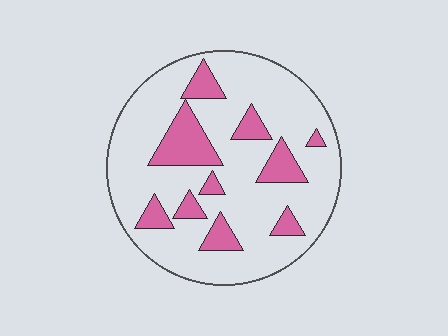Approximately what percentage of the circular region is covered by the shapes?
Approximately 20%.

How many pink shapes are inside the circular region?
10.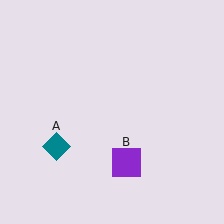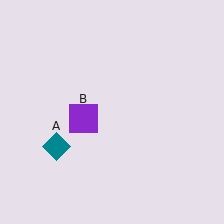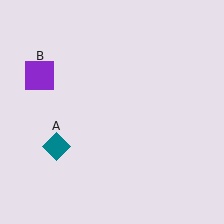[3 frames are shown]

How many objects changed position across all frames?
1 object changed position: purple square (object B).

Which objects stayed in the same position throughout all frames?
Teal diamond (object A) remained stationary.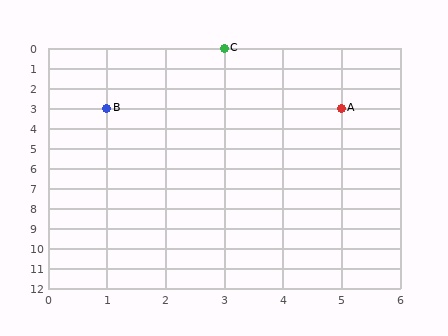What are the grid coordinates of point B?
Point B is at grid coordinates (1, 3).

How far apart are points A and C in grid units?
Points A and C are 2 columns and 3 rows apart (about 3.6 grid units diagonally).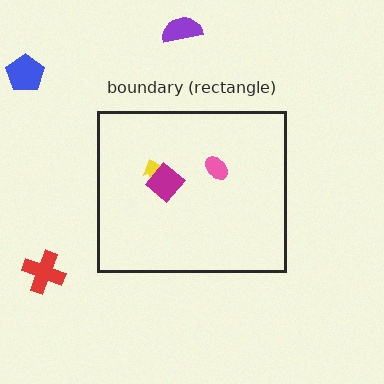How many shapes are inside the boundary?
3 inside, 3 outside.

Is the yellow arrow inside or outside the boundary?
Inside.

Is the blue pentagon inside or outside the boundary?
Outside.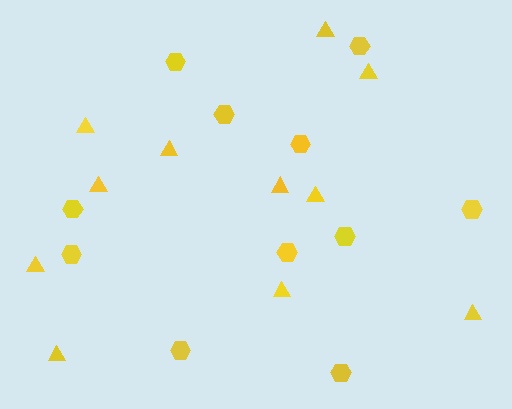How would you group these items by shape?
There are 2 groups: one group of hexagons (11) and one group of triangles (11).